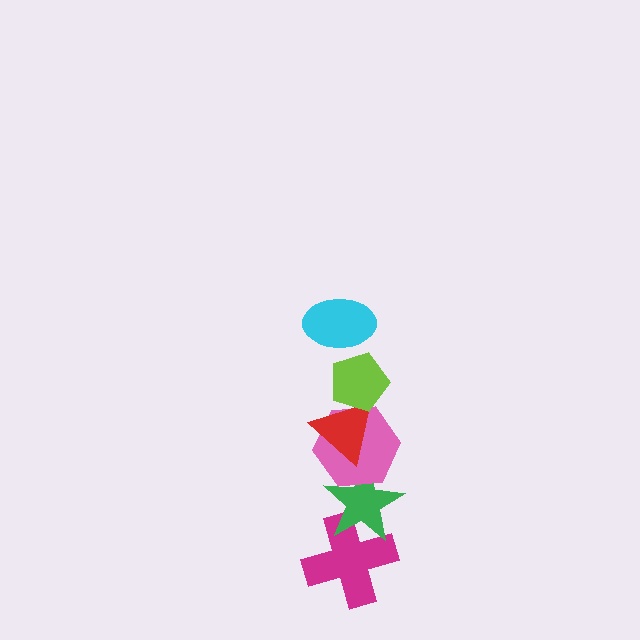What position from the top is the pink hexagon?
The pink hexagon is 4th from the top.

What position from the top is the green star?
The green star is 5th from the top.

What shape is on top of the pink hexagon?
The red triangle is on top of the pink hexagon.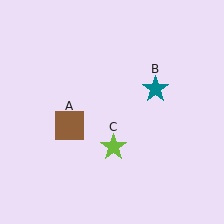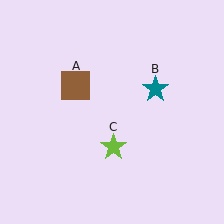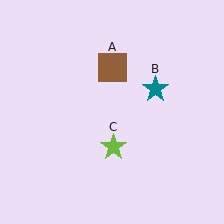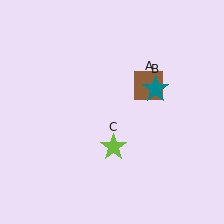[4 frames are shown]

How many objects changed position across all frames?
1 object changed position: brown square (object A).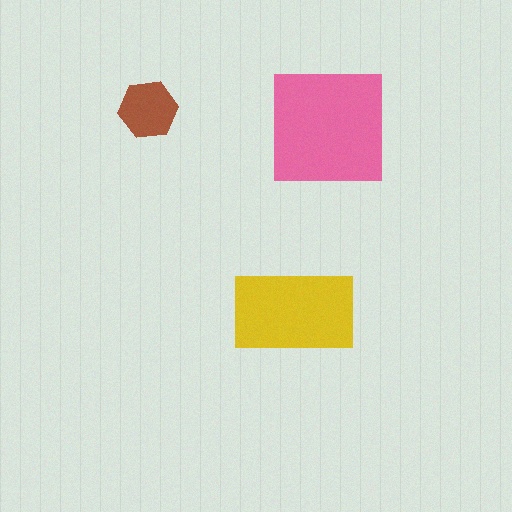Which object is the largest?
The pink square.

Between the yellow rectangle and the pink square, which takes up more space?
The pink square.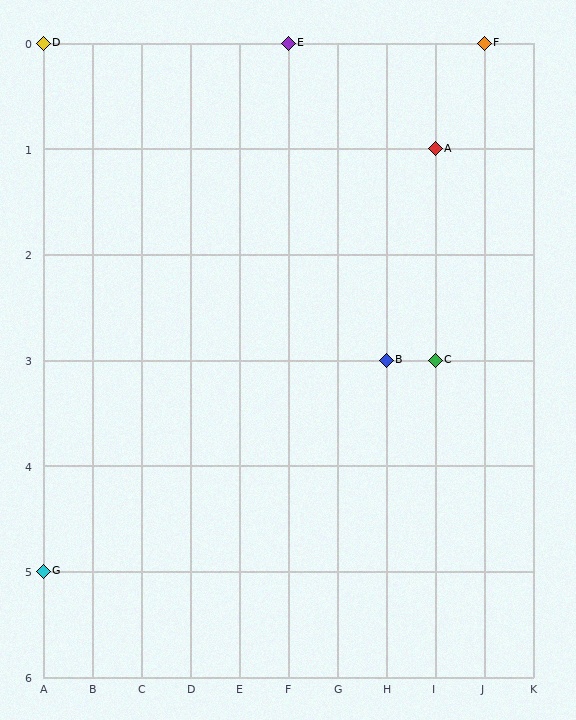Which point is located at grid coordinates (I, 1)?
Point A is at (I, 1).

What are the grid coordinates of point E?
Point E is at grid coordinates (F, 0).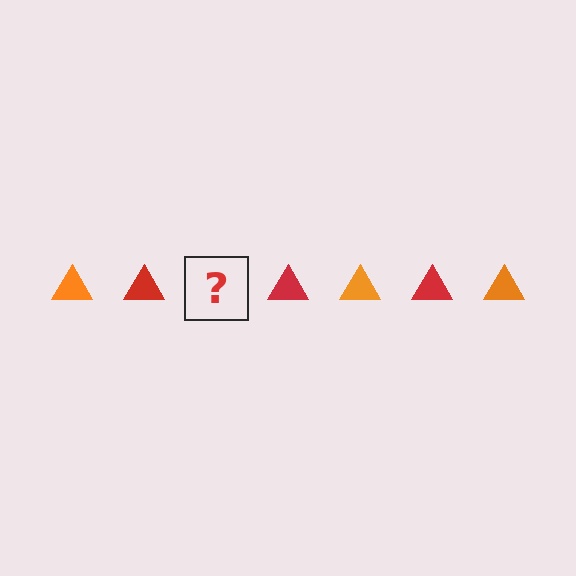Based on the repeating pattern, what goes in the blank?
The blank should be an orange triangle.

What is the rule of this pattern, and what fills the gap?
The rule is that the pattern cycles through orange, red triangles. The gap should be filled with an orange triangle.